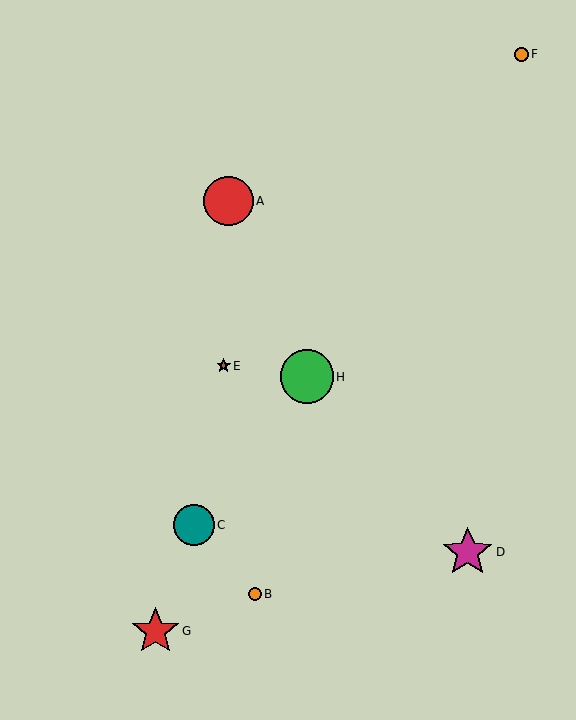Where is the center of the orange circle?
The center of the orange circle is at (521, 54).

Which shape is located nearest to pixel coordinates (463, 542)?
The magenta star (labeled D) at (468, 552) is nearest to that location.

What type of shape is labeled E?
Shape E is a brown star.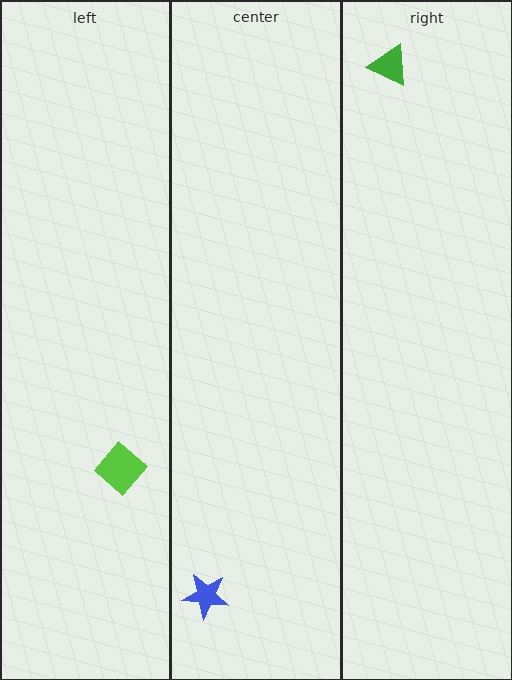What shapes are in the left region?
The lime diamond.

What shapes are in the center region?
The blue star.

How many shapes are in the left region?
1.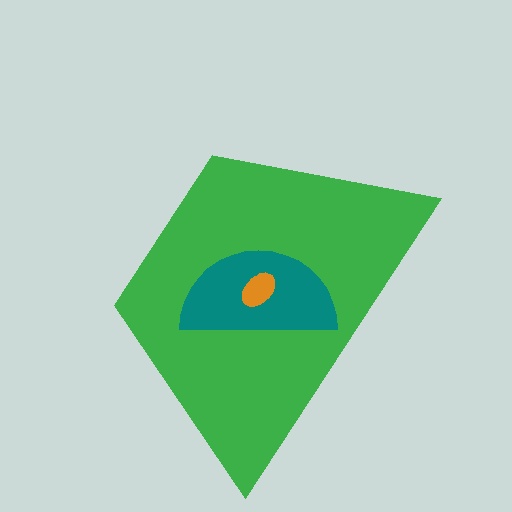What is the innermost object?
The orange ellipse.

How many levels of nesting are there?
3.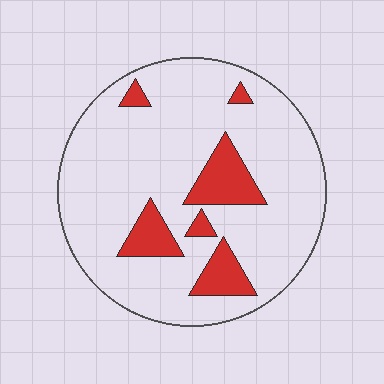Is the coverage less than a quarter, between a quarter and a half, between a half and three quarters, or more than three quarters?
Less than a quarter.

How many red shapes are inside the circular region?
6.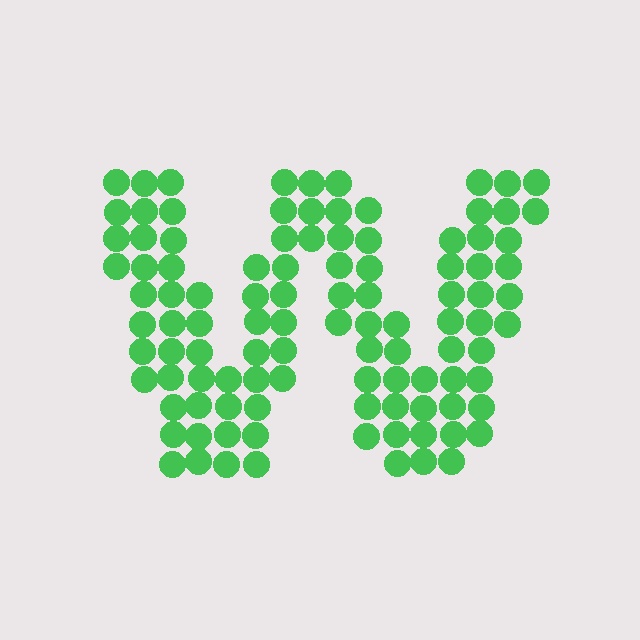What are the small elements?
The small elements are circles.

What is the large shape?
The large shape is the letter W.